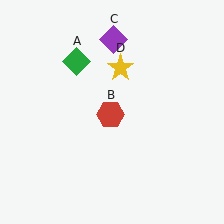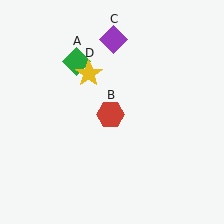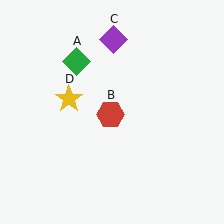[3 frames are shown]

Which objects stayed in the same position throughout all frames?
Green diamond (object A) and red hexagon (object B) and purple diamond (object C) remained stationary.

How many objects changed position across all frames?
1 object changed position: yellow star (object D).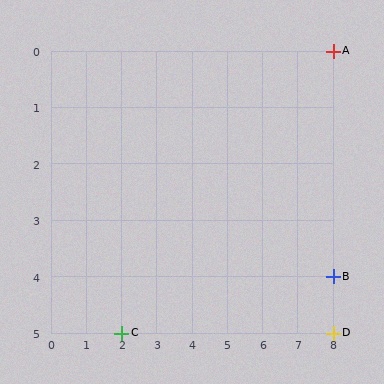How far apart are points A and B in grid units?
Points A and B are 4 rows apart.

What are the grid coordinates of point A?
Point A is at grid coordinates (8, 0).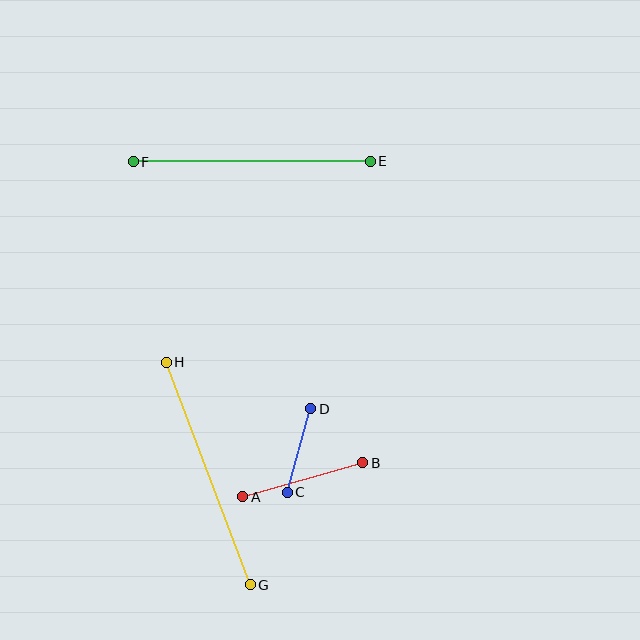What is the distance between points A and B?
The distance is approximately 125 pixels.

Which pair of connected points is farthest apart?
Points G and H are farthest apart.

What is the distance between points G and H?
The distance is approximately 238 pixels.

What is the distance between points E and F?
The distance is approximately 237 pixels.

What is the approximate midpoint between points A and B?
The midpoint is at approximately (303, 480) pixels.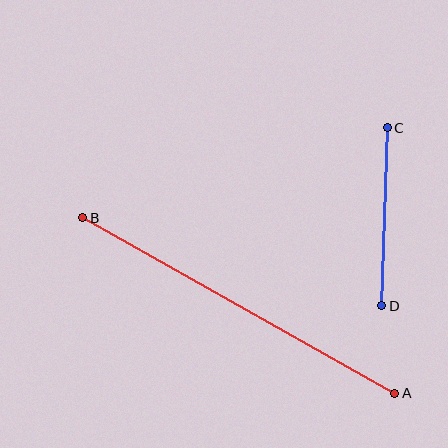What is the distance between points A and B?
The distance is approximately 358 pixels.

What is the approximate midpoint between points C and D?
The midpoint is at approximately (385, 217) pixels.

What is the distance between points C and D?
The distance is approximately 178 pixels.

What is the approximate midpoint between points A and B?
The midpoint is at approximately (239, 305) pixels.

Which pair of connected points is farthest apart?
Points A and B are farthest apart.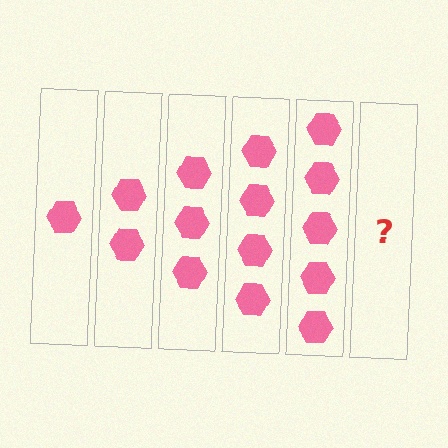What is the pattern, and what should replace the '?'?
The pattern is that each step adds one more hexagon. The '?' should be 6 hexagons.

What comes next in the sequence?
The next element should be 6 hexagons.